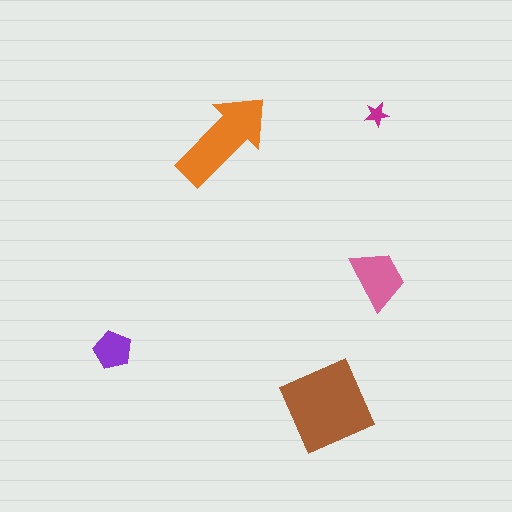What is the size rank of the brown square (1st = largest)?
1st.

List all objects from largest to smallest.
The brown square, the orange arrow, the pink trapezoid, the purple pentagon, the magenta star.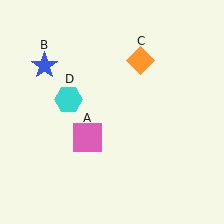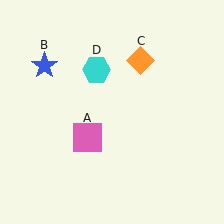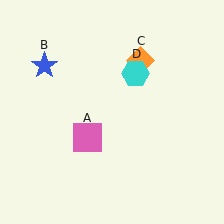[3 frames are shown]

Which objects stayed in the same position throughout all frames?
Pink square (object A) and blue star (object B) and orange diamond (object C) remained stationary.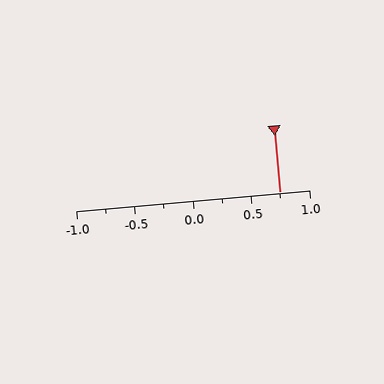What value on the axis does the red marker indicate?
The marker indicates approximately 0.75.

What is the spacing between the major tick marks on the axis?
The major ticks are spaced 0.5 apart.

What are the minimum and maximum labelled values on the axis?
The axis runs from -1.0 to 1.0.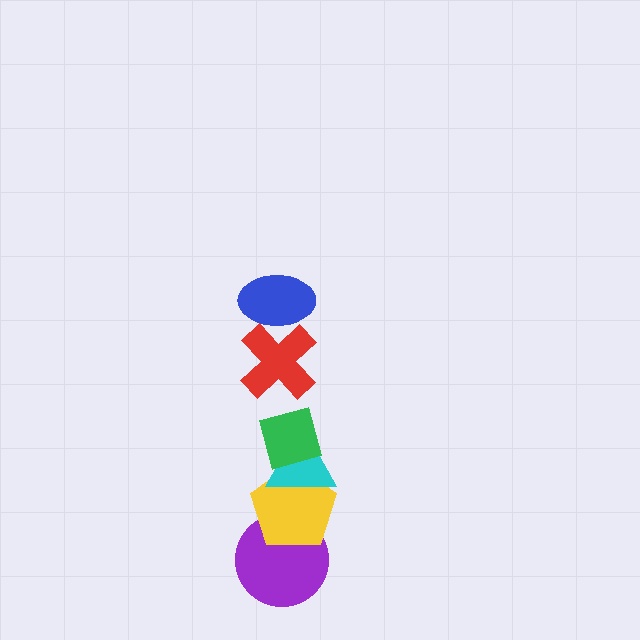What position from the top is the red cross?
The red cross is 2nd from the top.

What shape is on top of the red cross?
The blue ellipse is on top of the red cross.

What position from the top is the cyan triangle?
The cyan triangle is 4th from the top.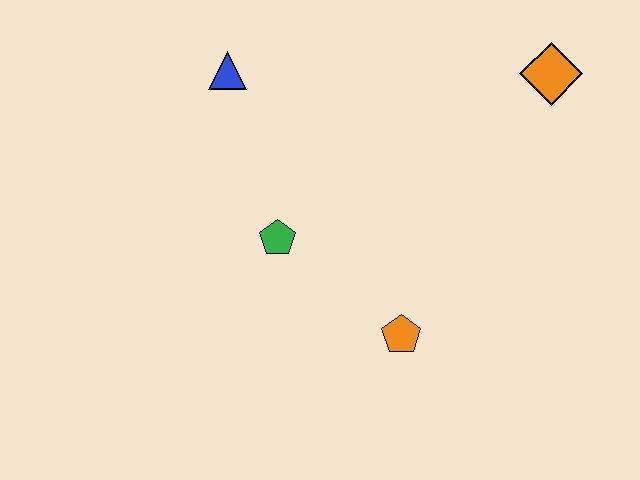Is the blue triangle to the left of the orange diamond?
Yes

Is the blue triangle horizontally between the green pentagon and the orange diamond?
No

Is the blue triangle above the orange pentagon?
Yes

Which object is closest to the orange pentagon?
The green pentagon is closest to the orange pentagon.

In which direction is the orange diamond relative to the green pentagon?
The orange diamond is to the right of the green pentagon.